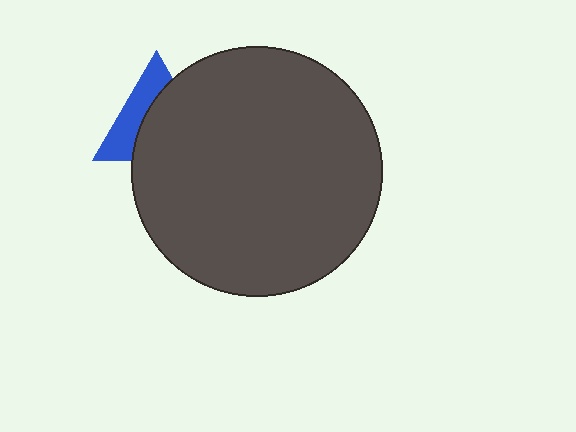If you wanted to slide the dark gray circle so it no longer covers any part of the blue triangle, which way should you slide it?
Slide it right — that is the most direct way to separate the two shapes.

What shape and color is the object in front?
The object in front is a dark gray circle.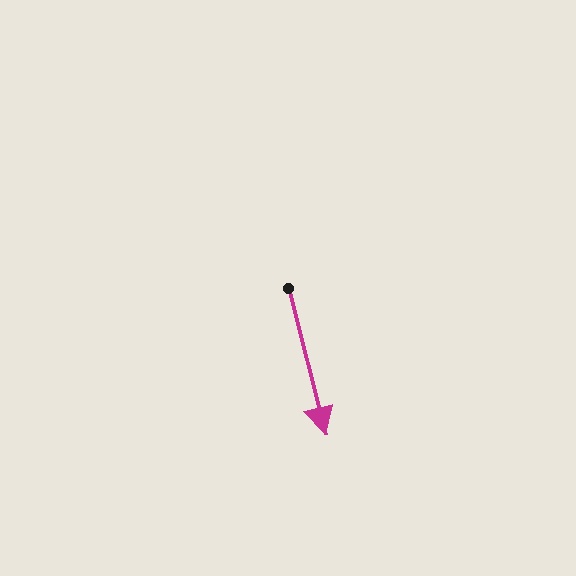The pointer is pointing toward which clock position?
Roughly 6 o'clock.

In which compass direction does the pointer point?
South.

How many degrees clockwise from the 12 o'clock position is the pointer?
Approximately 166 degrees.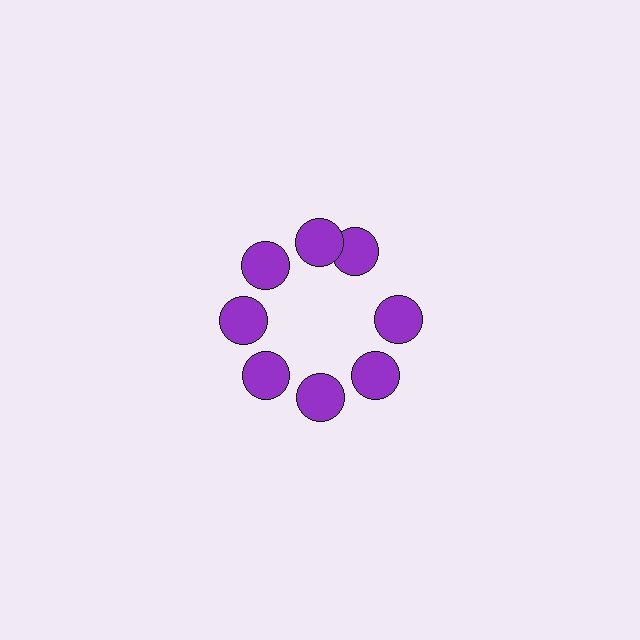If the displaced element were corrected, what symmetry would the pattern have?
It would have 8-fold rotational symmetry — the pattern would map onto itself every 45 degrees.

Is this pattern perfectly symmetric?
No. The 8 purple circles are arranged in a ring, but one element near the 2 o'clock position is rotated out of alignment along the ring, breaking the 8-fold rotational symmetry.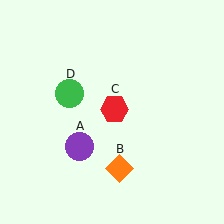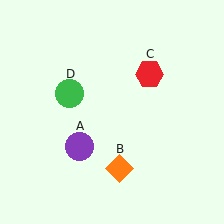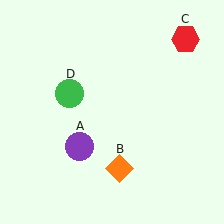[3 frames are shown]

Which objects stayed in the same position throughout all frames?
Purple circle (object A) and orange diamond (object B) and green circle (object D) remained stationary.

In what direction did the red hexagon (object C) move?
The red hexagon (object C) moved up and to the right.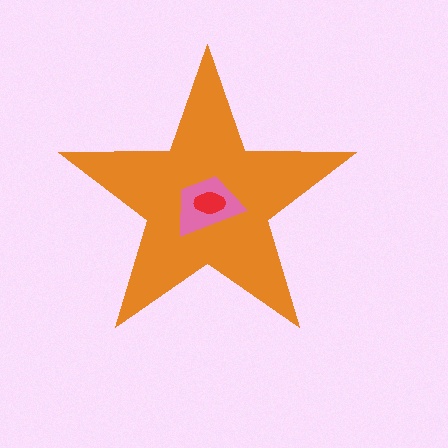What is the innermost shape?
The red ellipse.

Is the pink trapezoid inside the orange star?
Yes.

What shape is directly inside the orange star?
The pink trapezoid.